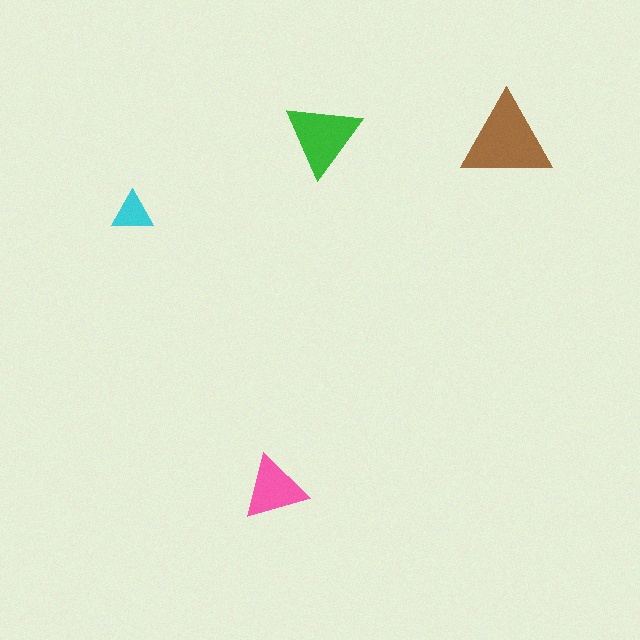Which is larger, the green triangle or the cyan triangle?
The green one.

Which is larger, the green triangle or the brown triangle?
The brown one.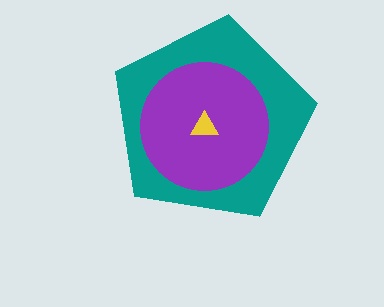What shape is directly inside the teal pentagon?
The purple circle.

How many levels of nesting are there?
3.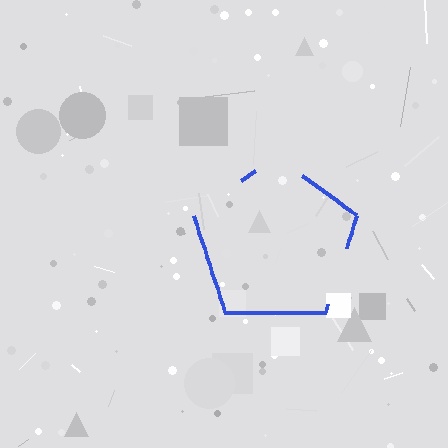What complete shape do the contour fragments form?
The contour fragments form a pentagon.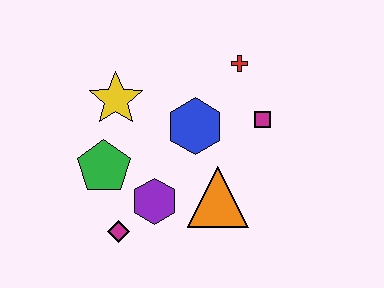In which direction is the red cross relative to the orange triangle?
The red cross is above the orange triangle.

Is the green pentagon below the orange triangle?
No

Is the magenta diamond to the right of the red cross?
No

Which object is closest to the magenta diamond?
The purple hexagon is closest to the magenta diamond.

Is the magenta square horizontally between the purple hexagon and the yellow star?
No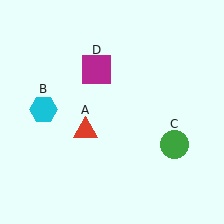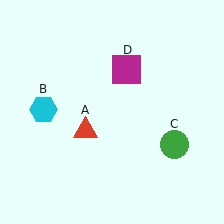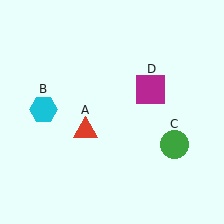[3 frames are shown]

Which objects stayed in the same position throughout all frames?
Red triangle (object A) and cyan hexagon (object B) and green circle (object C) remained stationary.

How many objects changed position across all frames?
1 object changed position: magenta square (object D).